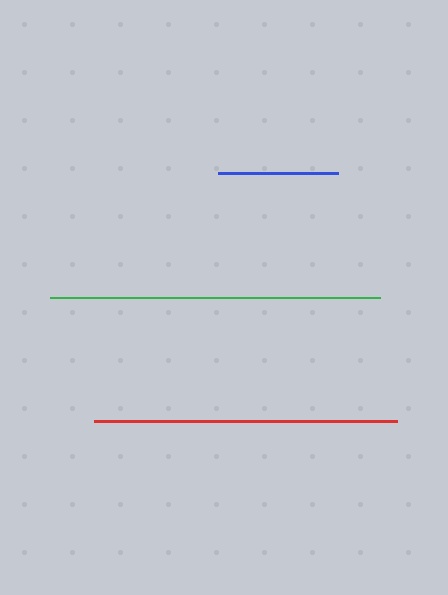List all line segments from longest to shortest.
From longest to shortest: green, red, blue.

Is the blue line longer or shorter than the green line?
The green line is longer than the blue line.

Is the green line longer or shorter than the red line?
The green line is longer than the red line.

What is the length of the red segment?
The red segment is approximately 303 pixels long.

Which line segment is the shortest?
The blue line is the shortest at approximately 120 pixels.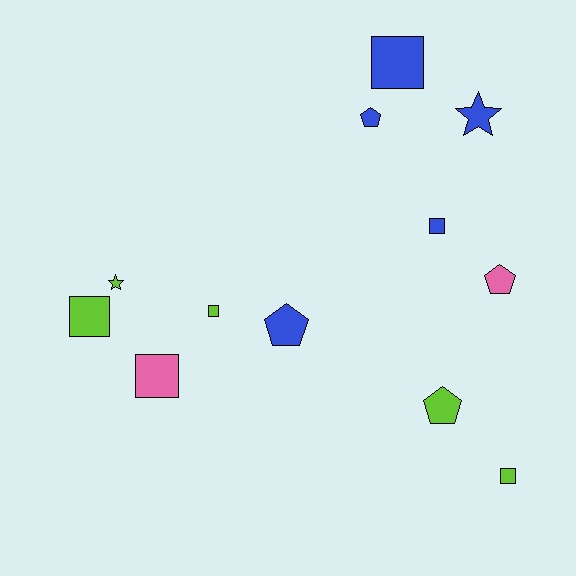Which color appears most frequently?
Lime, with 5 objects.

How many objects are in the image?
There are 12 objects.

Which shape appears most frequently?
Square, with 6 objects.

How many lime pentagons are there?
There is 1 lime pentagon.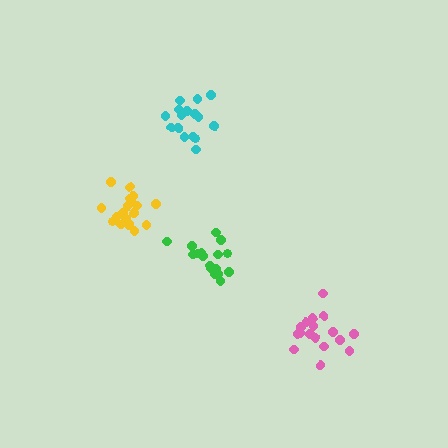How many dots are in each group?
Group 1: 17 dots, Group 2: 19 dots, Group 3: 17 dots, Group 4: 16 dots (69 total).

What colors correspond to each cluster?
The clusters are colored: pink, yellow, green, cyan.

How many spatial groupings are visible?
There are 4 spatial groupings.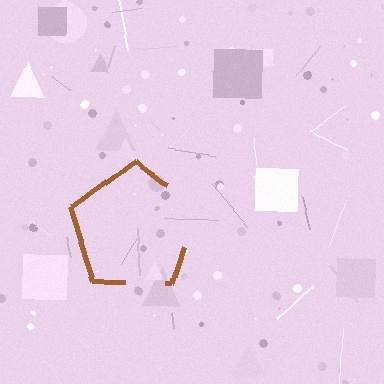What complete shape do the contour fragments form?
The contour fragments form a pentagon.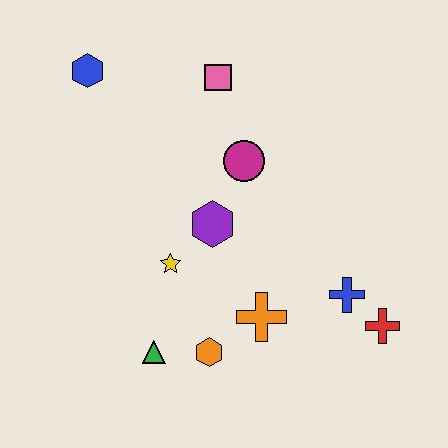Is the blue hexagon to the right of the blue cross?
No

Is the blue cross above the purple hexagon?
No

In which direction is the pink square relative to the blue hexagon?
The pink square is to the right of the blue hexagon.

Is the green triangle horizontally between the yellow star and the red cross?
No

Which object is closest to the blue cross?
The red cross is closest to the blue cross.